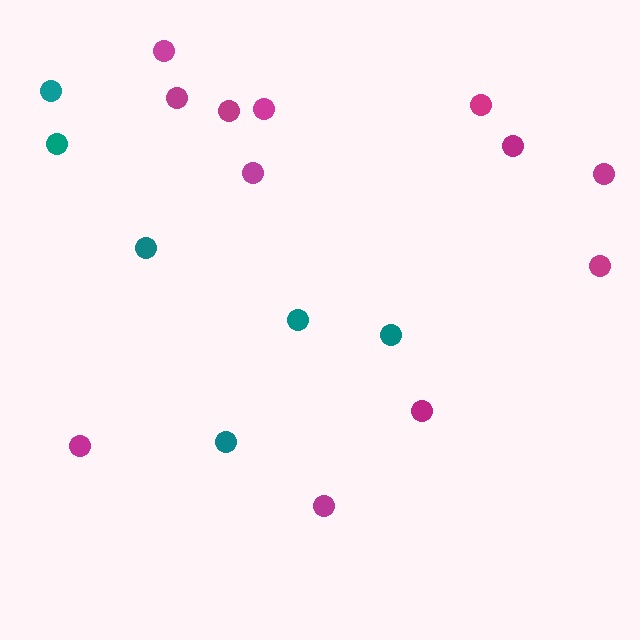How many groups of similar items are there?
There are 2 groups: one group of teal circles (6) and one group of magenta circles (12).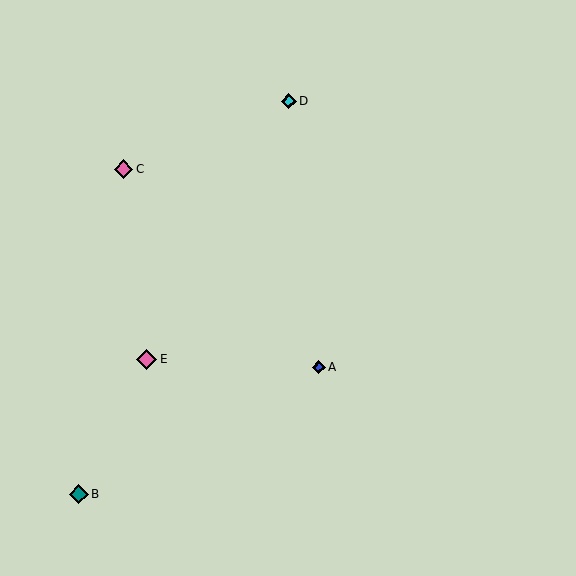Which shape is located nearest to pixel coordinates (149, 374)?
The pink diamond (labeled E) at (147, 359) is nearest to that location.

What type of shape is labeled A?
Shape A is a blue diamond.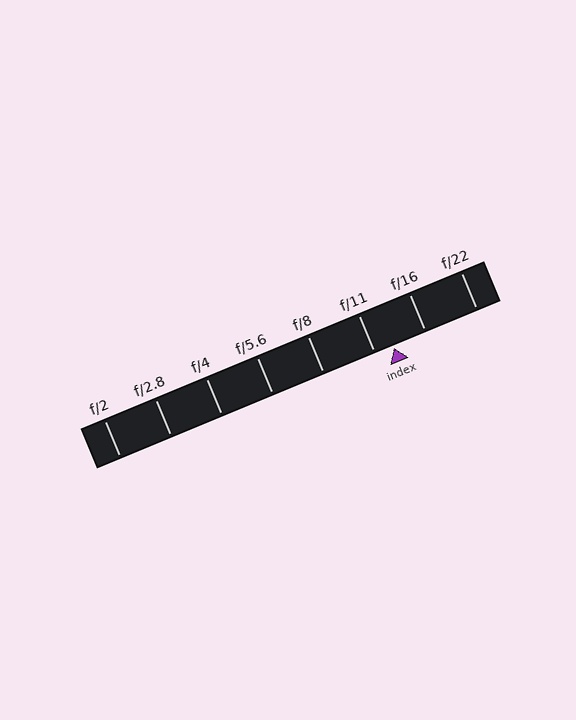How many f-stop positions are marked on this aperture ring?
There are 8 f-stop positions marked.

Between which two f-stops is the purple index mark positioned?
The index mark is between f/11 and f/16.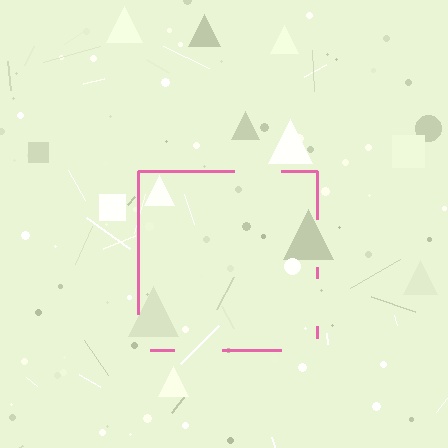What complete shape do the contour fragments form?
The contour fragments form a square.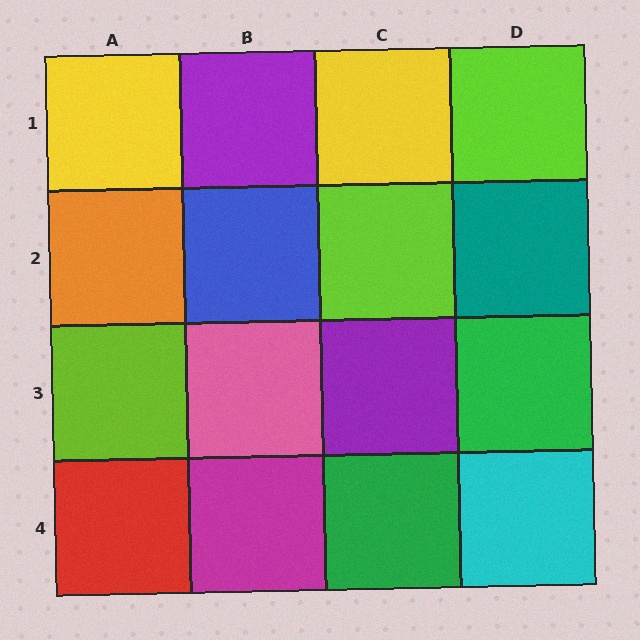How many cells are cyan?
1 cell is cyan.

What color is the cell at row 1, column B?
Purple.